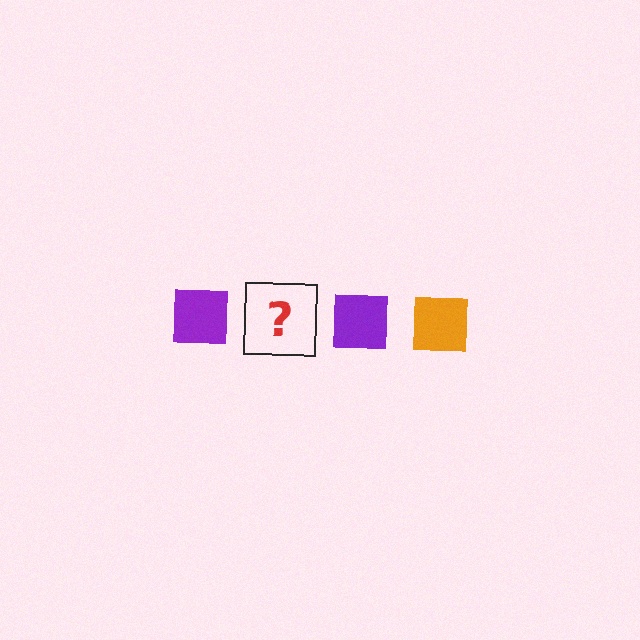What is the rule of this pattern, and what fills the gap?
The rule is that the pattern cycles through purple, orange squares. The gap should be filled with an orange square.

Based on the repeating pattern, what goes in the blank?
The blank should be an orange square.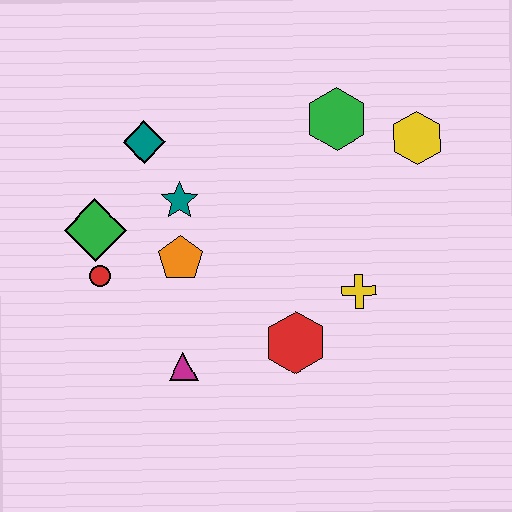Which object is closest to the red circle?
The green diamond is closest to the red circle.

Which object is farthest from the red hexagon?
The teal diamond is farthest from the red hexagon.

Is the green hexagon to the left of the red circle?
No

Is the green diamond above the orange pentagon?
Yes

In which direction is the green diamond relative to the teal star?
The green diamond is to the left of the teal star.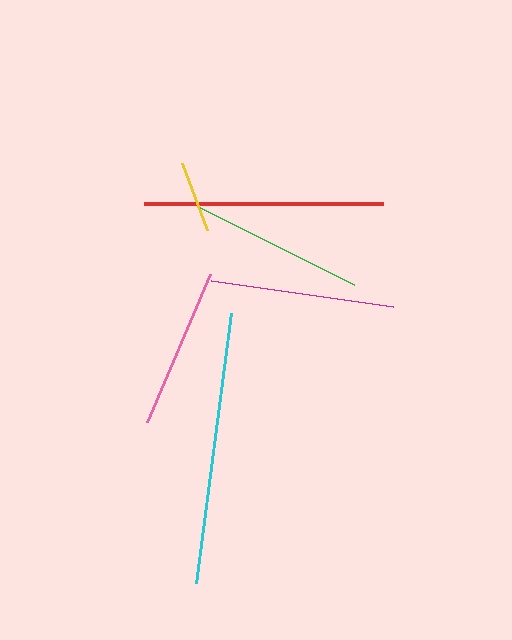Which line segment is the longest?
The cyan line is the longest at approximately 272 pixels.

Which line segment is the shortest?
The yellow line is the shortest at approximately 72 pixels.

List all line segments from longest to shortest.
From longest to shortest: cyan, red, magenta, green, pink, yellow.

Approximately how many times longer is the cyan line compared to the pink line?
The cyan line is approximately 1.7 times the length of the pink line.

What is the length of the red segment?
The red segment is approximately 239 pixels long.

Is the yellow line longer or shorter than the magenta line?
The magenta line is longer than the yellow line.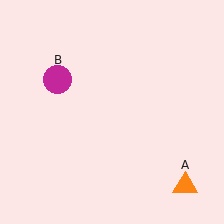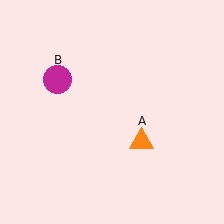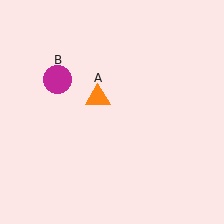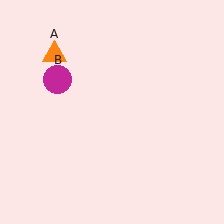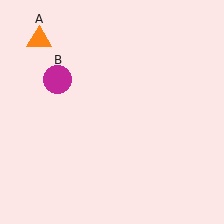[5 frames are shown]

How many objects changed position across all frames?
1 object changed position: orange triangle (object A).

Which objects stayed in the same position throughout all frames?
Magenta circle (object B) remained stationary.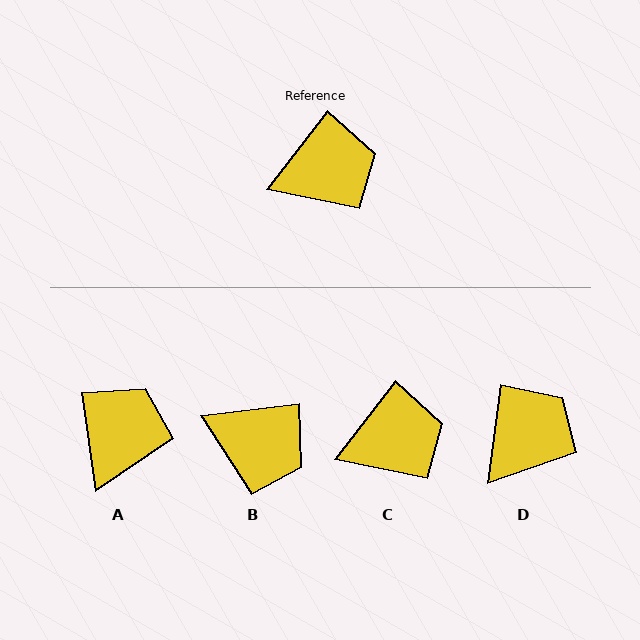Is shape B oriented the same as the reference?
No, it is off by about 46 degrees.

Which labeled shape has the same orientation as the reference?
C.